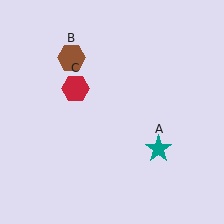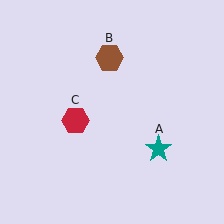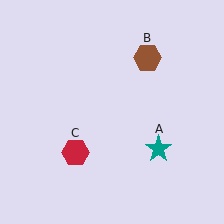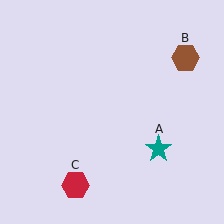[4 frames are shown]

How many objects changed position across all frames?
2 objects changed position: brown hexagon (object B), red hexagon (object C).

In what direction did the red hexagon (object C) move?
The red hexagon (object C) moved down.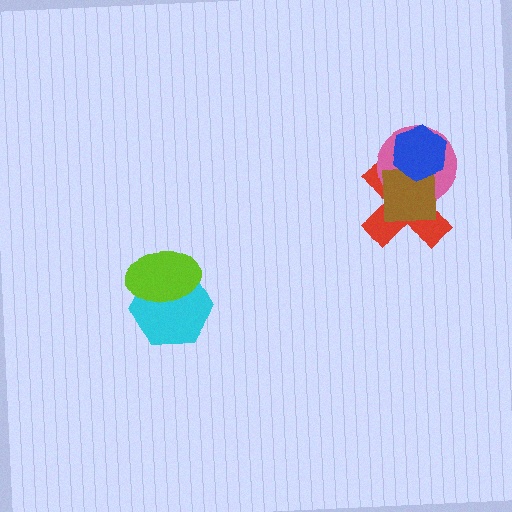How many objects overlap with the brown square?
3 objects overlap with the brown square.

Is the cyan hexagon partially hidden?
Yes, it is partially covered by another shape.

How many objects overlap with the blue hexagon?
3 objects overlap with the blue hexagon.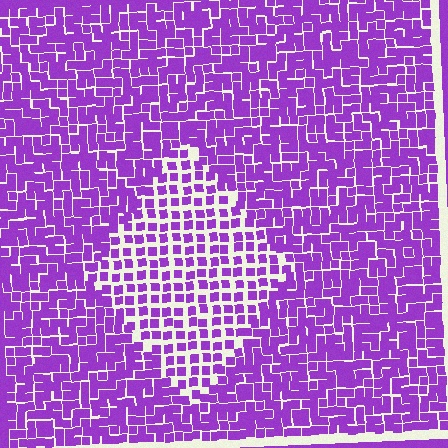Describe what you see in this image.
The image contains small purple elements arranged at two different densities. A diamond-shaped region is visible where the elements are less densely packed than the surrounding area.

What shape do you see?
I see a diamond.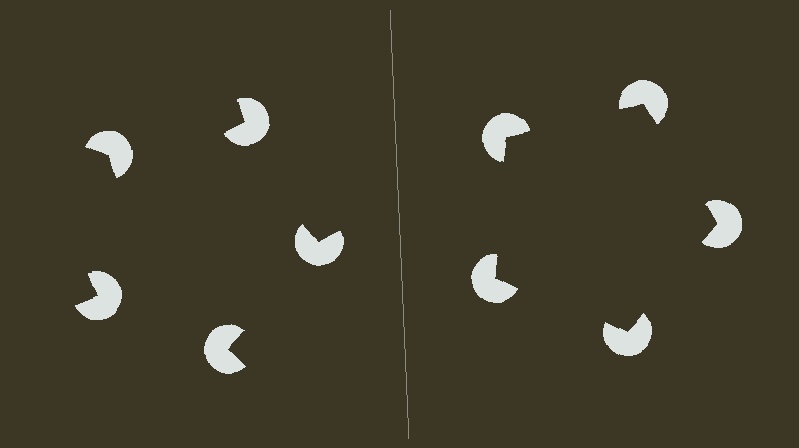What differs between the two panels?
The pac-man discs are positioned identically on both sides; only the wedge orientations differ. On the right they align to a pentagon; on the left they are misaligned.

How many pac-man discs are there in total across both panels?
10 — 5 on each side.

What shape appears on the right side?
An illusory pentagon.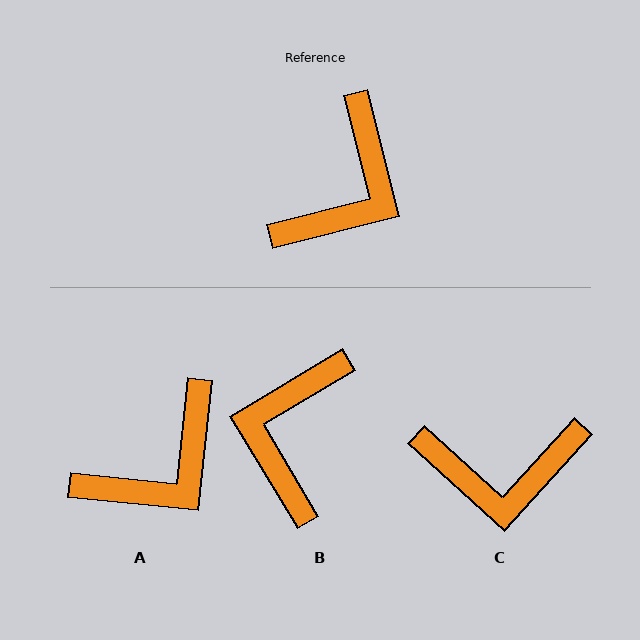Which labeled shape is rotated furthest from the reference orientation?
B, about 163 degrees away.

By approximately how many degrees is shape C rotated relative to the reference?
Approximately 56 degrees clockwise.